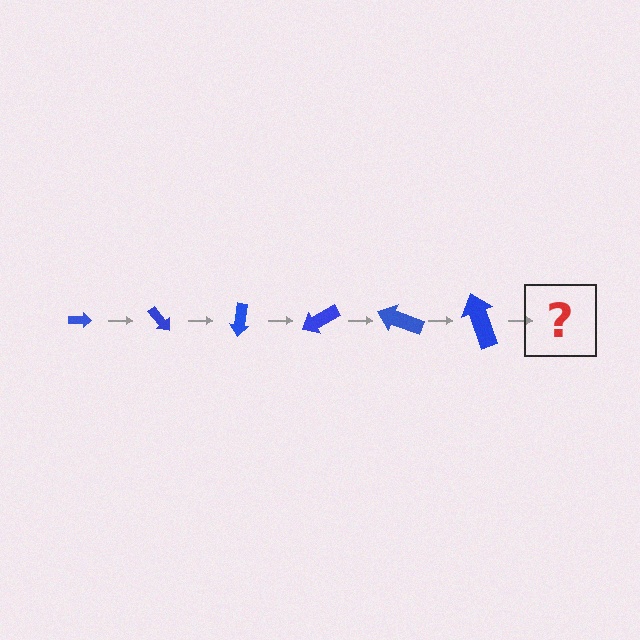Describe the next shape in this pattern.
It should be an arrow, larger than the previous one and rotated 300 degrees from the start.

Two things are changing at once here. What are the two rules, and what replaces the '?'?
The two rules are that the arrow grows larger each step and it rotates 50 degrees each step. The '?' should be an arrow, larger than the previous one and rotated 300 degrees from the start.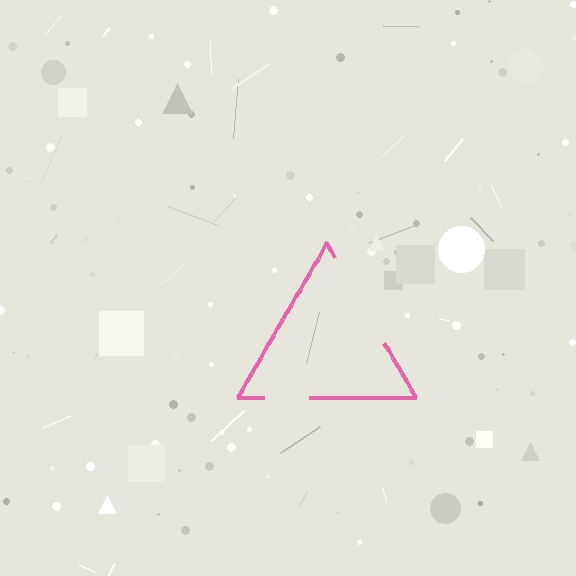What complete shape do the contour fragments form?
The contour fragments form a triangle.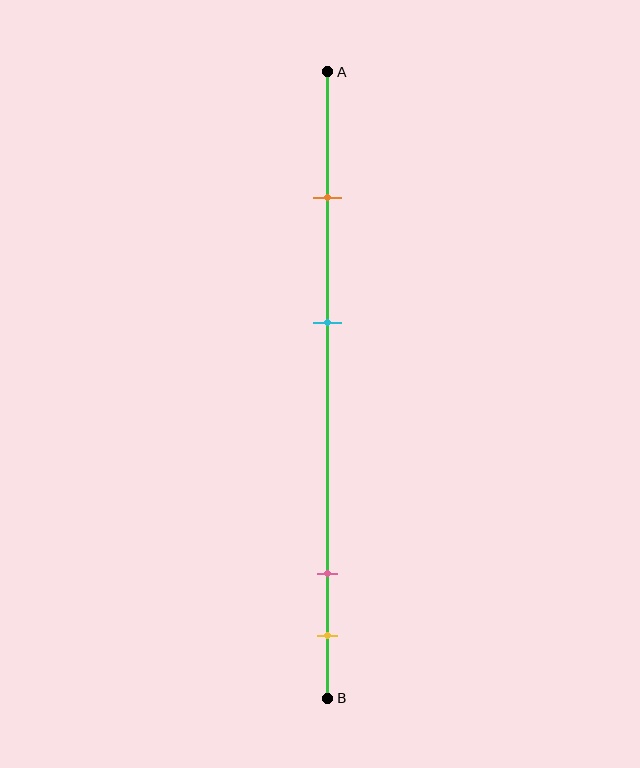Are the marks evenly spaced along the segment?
No, the marks are not evenly spaced.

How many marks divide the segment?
There are 4 marks dividing the segment.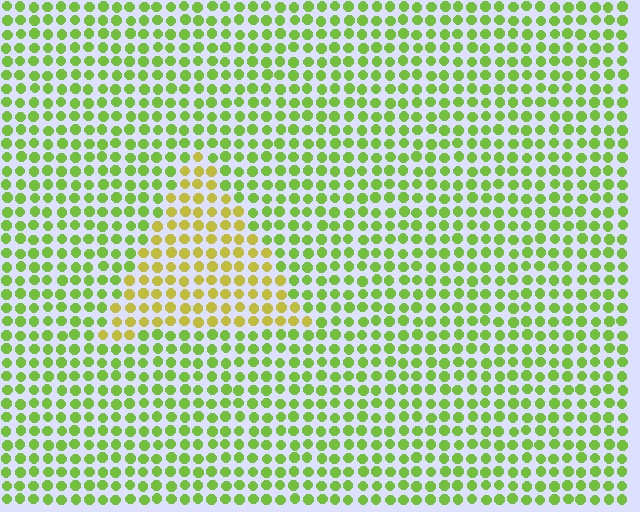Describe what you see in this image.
The image is filled with small lime elements in a uniform arrangement. A triangle-shaped region is visible where the elements are tinted to a slightly different hue, forming a subtle color boundary.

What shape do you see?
I see a triangle.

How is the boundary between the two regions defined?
The boundary is defined purely by a slight shift in hue (about 37 degrees). Spacing, size, and orientation are identical on both sides.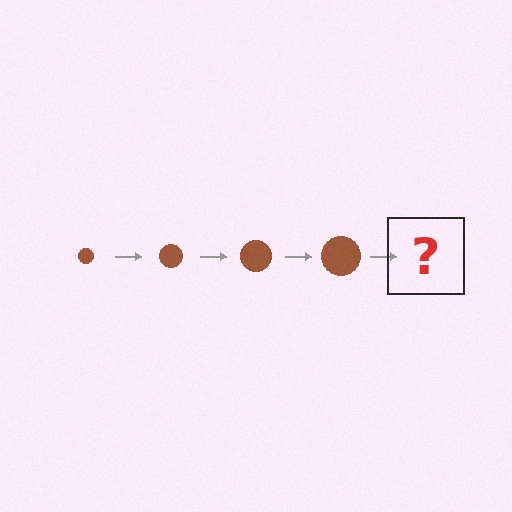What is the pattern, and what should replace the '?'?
The pattern is that the circle gets progressively larger each step. The '?' should be a brown circle, larger than the previous one.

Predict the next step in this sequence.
The next step is a brown circle, larger than the previous one.